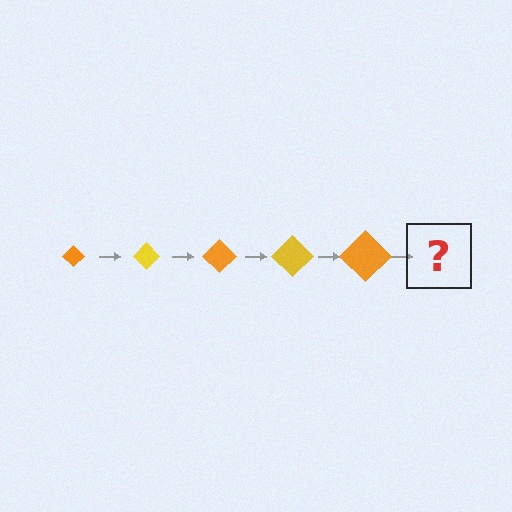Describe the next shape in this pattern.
It should be a yellow diamond, larger than the previous one.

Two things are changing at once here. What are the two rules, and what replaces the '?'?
The two rules are that the diamond grows larger each step and the color cycles through orange and yellow. The '?' should be a yellow diamond, larger than the previous one.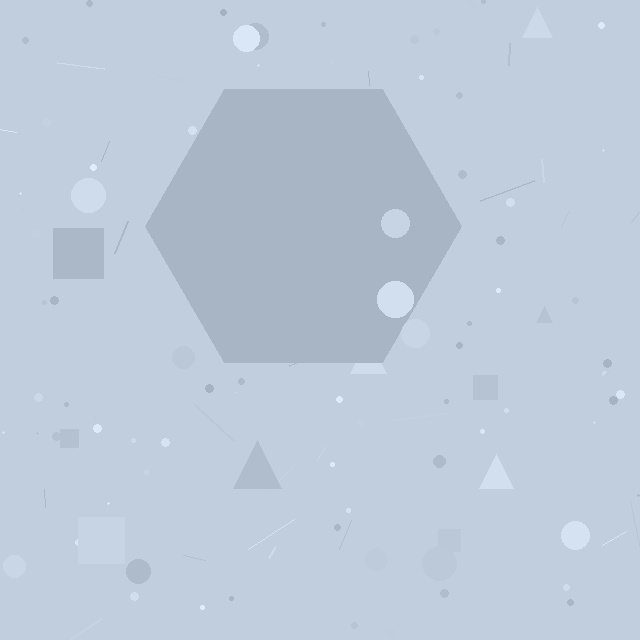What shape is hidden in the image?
A hexagon is hidden in the image.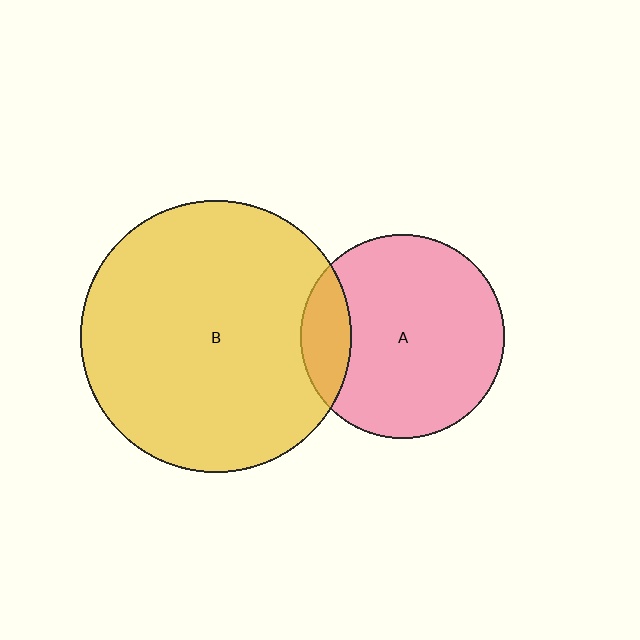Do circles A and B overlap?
Yes.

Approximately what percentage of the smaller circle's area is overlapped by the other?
Approximately 15%.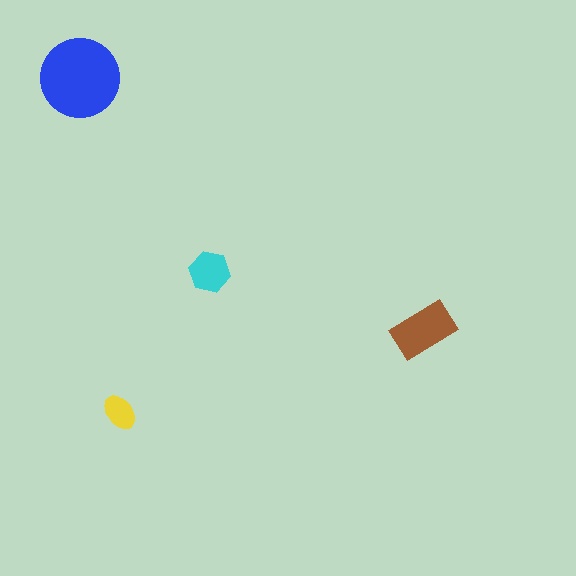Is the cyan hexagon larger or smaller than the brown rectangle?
Smaller.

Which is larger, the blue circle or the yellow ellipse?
The blue circle.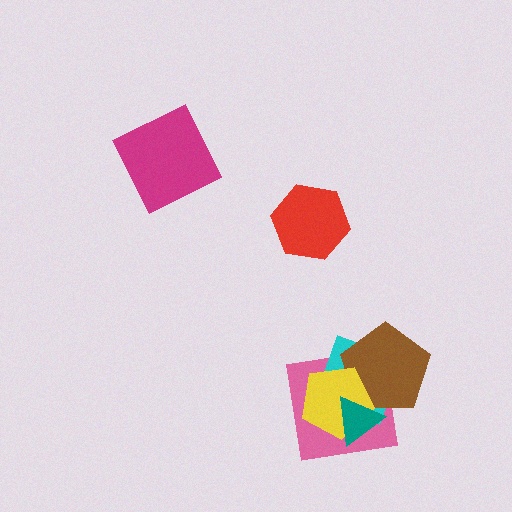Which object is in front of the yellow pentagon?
The teal triangle is in front of the yellow pentagon.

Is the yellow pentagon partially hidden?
Yes, it is partially covered by another shape.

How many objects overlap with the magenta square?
0 objects overlap with the magenta square.